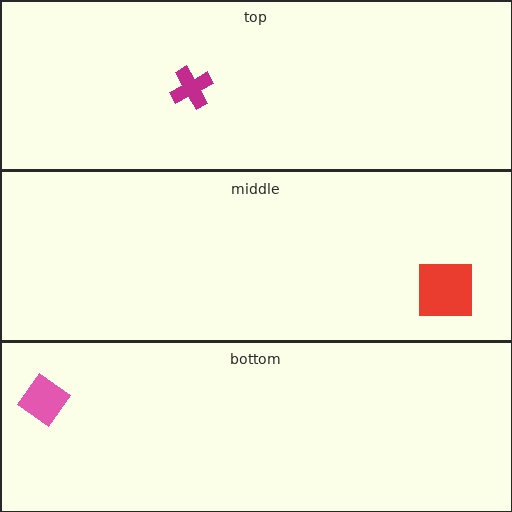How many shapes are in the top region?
1.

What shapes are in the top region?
The magenta cross.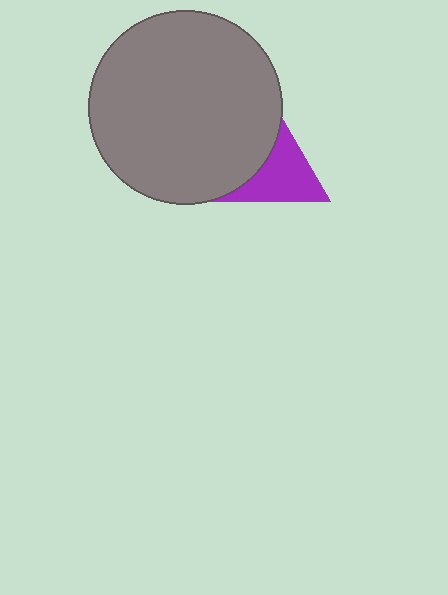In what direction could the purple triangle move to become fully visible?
The purple triangle could move right. That would shift it out from behind the gray circle entirely.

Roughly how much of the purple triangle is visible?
About half of it is visible (roughly 47%).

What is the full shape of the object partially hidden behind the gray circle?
The partially hidden object is a purple triangle.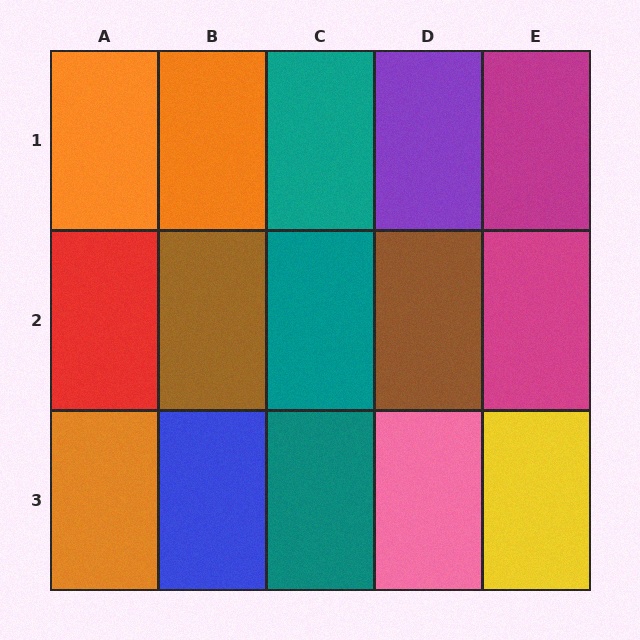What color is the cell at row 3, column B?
Blue.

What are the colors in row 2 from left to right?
Red, brown, teal, brown, magenta.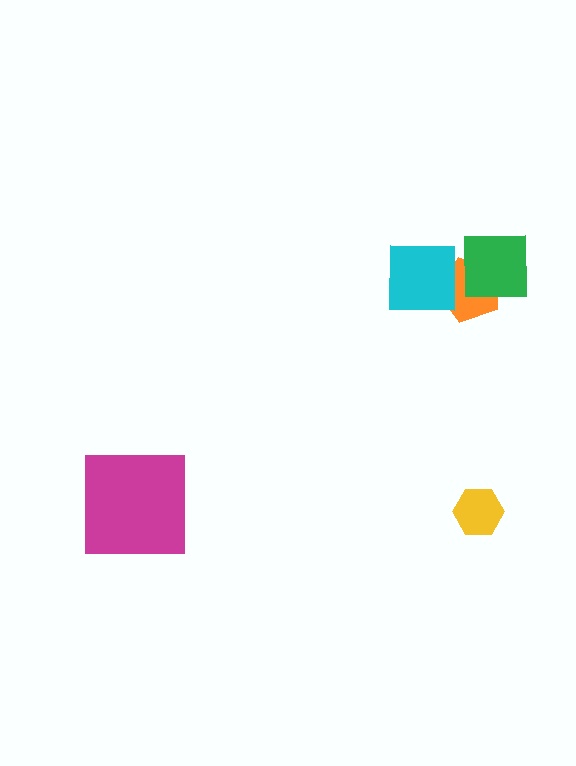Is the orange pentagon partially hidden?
Yes, it is partially covered by another shape.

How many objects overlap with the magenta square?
0 objects overlap with the magenta square.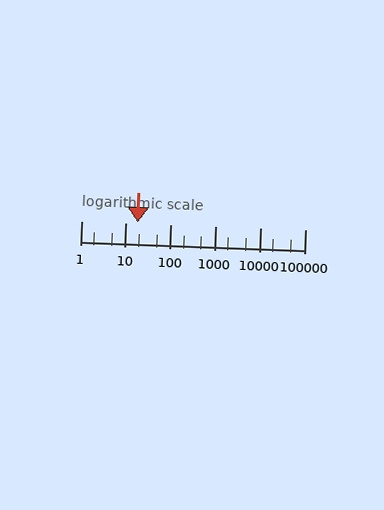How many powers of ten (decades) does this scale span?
The scale spans 5 decades, from 1 to 100000.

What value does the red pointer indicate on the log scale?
The pointer indicates approximately 18.